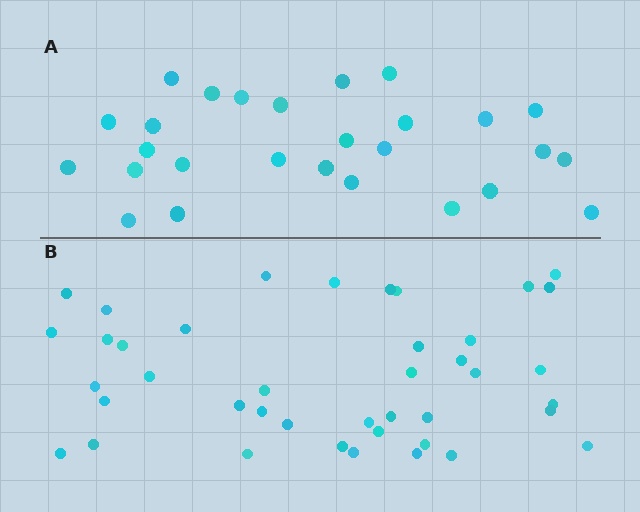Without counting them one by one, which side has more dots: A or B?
Region B (the bottom region) has more dots.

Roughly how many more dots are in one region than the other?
Region B has approximately 15 more dots than region A.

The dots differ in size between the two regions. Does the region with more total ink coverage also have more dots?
No. Region A has more total ink coverage because its dots are larger, but region B actually contains more individual dots. Total area can be misleading — the number of items is what matters here.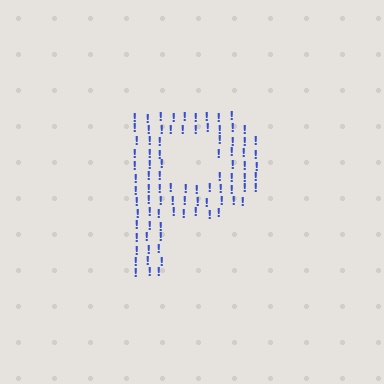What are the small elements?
The small elements are exclamation marks.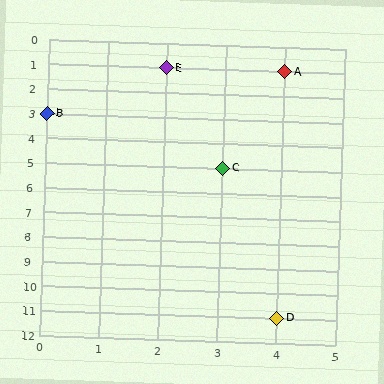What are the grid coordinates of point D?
Point D is at grid coordinates (4, 11).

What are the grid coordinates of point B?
Point B is at grid coordinates (0, 3).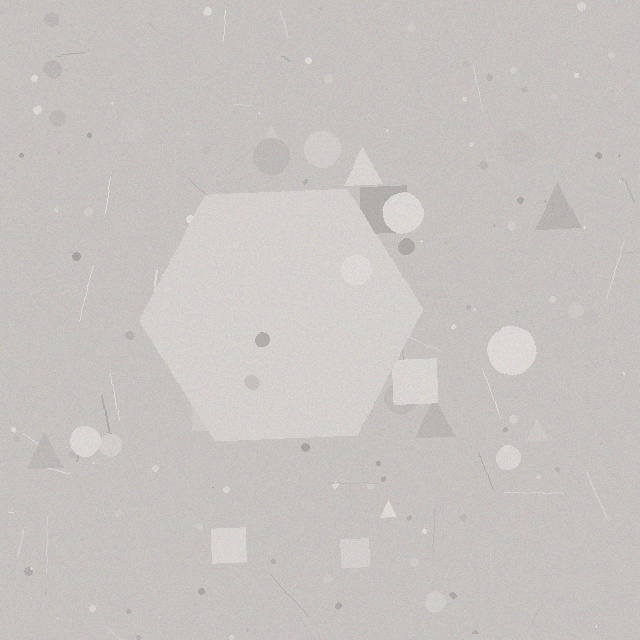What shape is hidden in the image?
A hexagon is hidden in the image.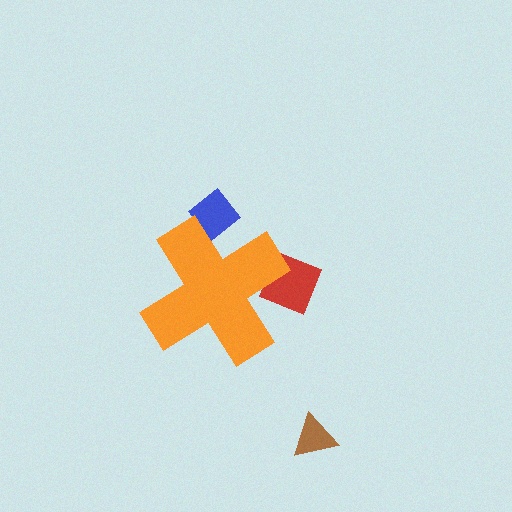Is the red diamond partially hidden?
Yes, the red diamond is partially hidden behind the orange cross.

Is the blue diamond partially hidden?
Yes, the blue diamond is partially hidden behind the orange cross.